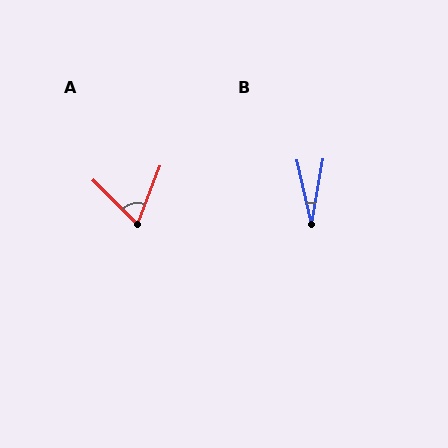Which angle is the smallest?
B, at approximately 23 degrees.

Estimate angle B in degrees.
Approximately 23 degrees.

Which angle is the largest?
A, at approximately 65 degrees.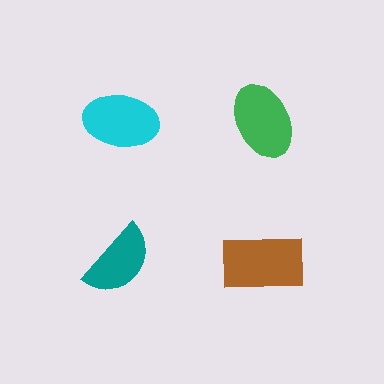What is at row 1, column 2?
A green ellipse.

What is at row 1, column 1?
A cyan ellipse.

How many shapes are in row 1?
2 shapes.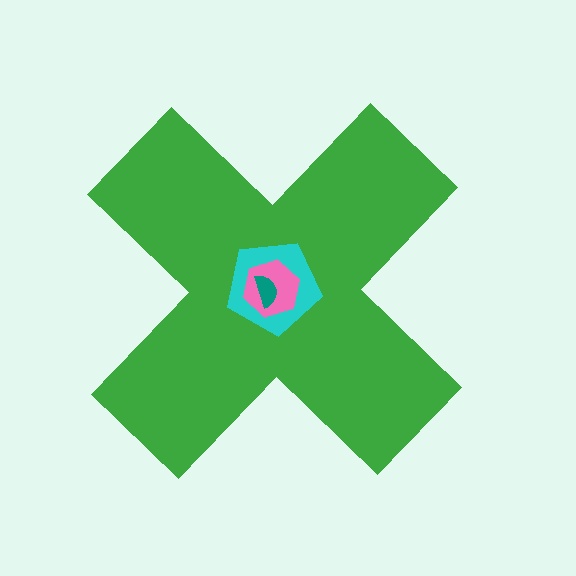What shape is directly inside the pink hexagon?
The teal semicircle.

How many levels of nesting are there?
4.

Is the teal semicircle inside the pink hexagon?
Yes.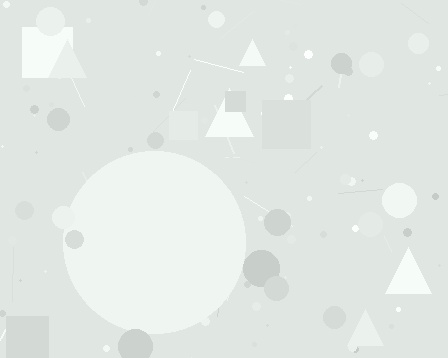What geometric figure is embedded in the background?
A circle is embedded in the background.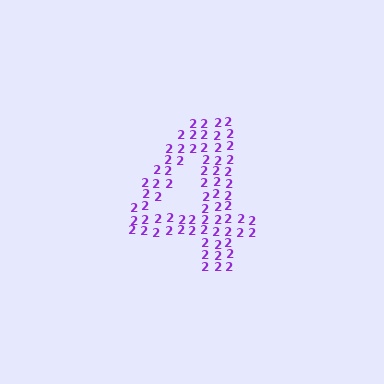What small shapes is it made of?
It is made of small digit 2's.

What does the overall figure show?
The overall figure shows the digit 4.